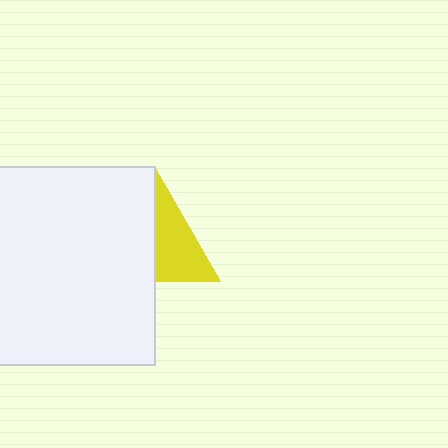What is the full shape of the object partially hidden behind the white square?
The partially hidden object is a yellow triangle.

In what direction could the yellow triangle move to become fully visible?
The yellow triangle could move right. That would shift it out from behind the white square entirely.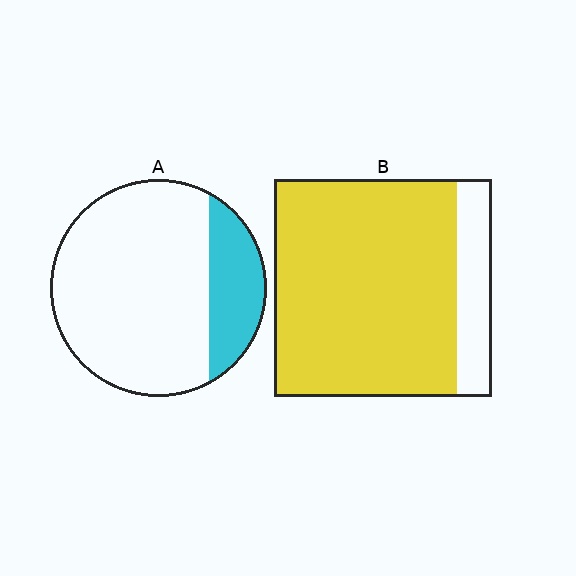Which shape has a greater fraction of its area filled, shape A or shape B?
Shape B.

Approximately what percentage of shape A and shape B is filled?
A is approximately 20% and B is approximately 85%.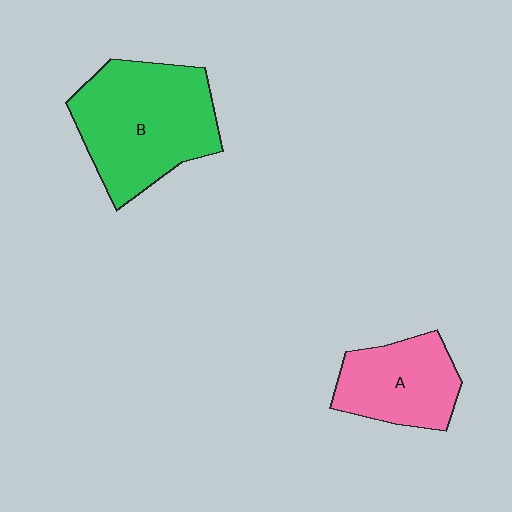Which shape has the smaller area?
Shape A (pink).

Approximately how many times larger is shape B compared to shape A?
Approximately 1.6 times.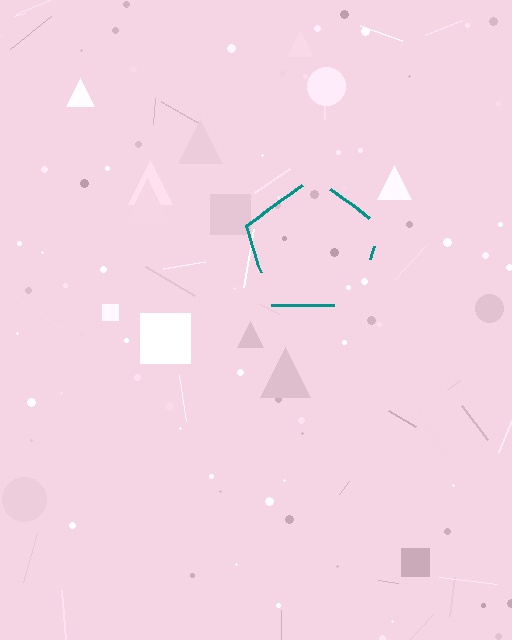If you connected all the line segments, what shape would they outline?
They would outline a pentagon.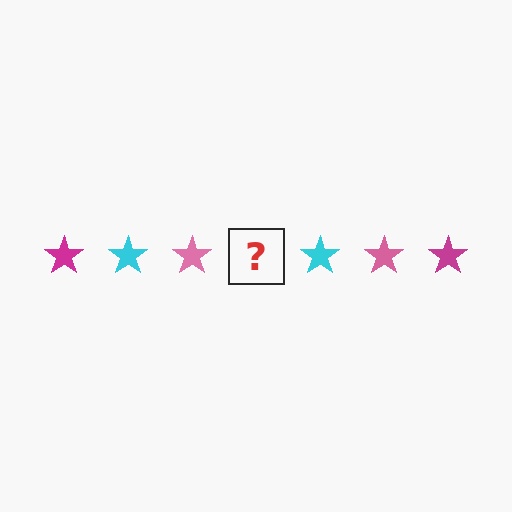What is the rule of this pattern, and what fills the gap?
The rule is that the pattern cycles through magenta, cyan, pink stars. The gap should be filled with a magenta star.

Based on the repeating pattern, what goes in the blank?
The blank should be a magenta star.